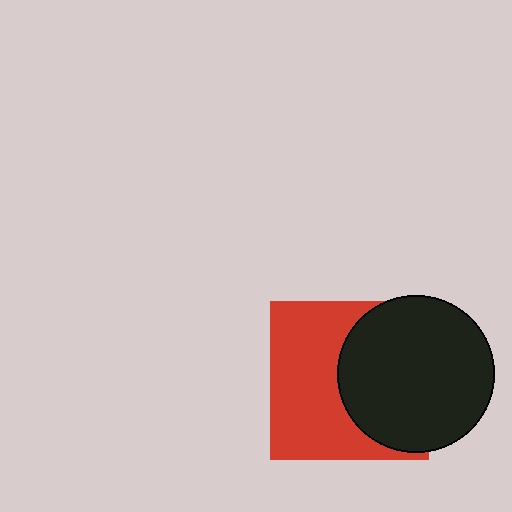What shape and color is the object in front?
The object in front is a black circle.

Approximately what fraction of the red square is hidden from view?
Roughly 46% of the red square is hidden behind the black circle.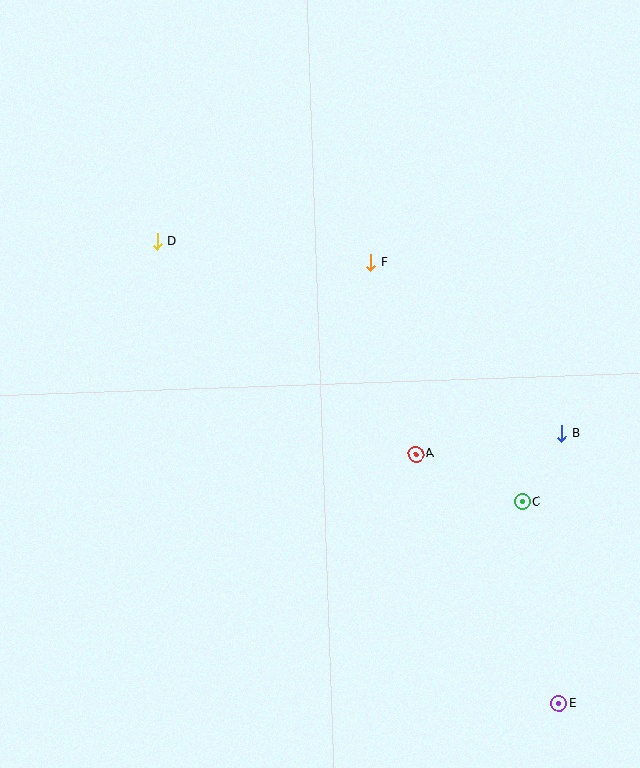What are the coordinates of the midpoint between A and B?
The midpoint between A and B is at (489, 444).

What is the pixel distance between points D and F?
The distance between D and F is 215 pixels.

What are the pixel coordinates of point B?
Point B is at (562, 433).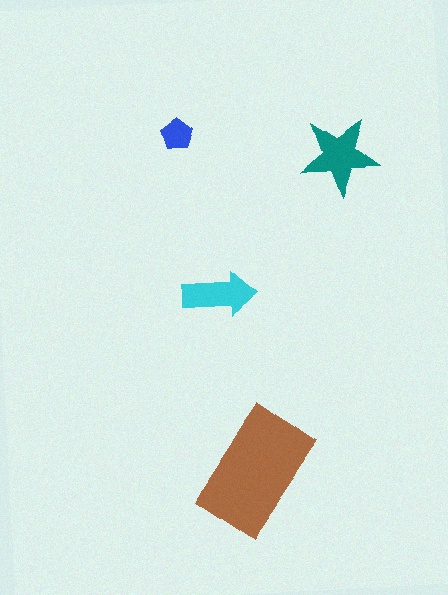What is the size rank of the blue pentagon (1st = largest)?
4th.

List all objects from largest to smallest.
The brown rectangle, the teal star, the cyan arrow, the blue pentagon.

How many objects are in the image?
There are 4 objects in the image.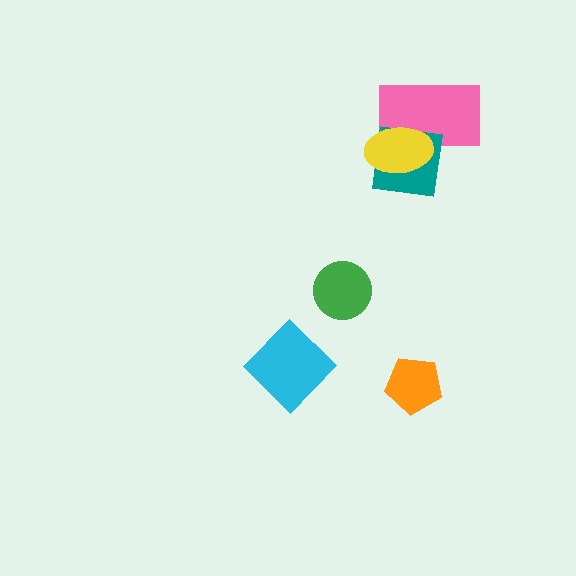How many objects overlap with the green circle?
0 objects overlap with the green circle.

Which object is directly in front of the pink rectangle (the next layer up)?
The teal square is directly in front of the pink rectangle.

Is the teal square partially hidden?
Yes, it is partially covered by another shape.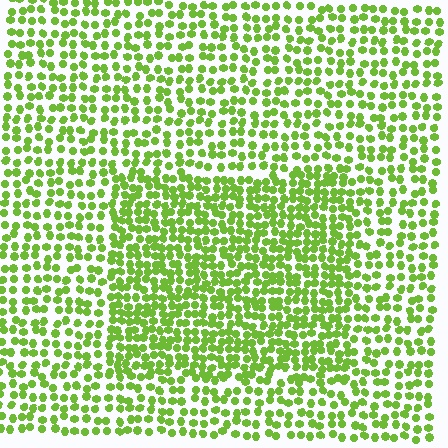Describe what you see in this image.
The image contains small lime elements arranged at two different densities. A rectangle-shaped region is visible where the elements are more densely packed than the surrounding area.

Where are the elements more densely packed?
The elements are more densely packed inside the rectangle boundary.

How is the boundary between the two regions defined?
The boundary is defined by a change in element density (approximately 1.6x ratio). All elements are the same color, size, and shape.